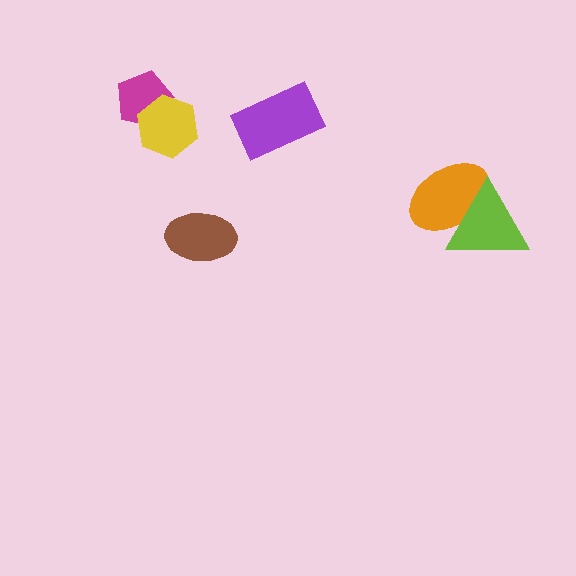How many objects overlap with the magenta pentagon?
1 object overlaps with the magenta pentagon.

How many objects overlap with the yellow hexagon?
1 object overlaps with the yellow hexagon.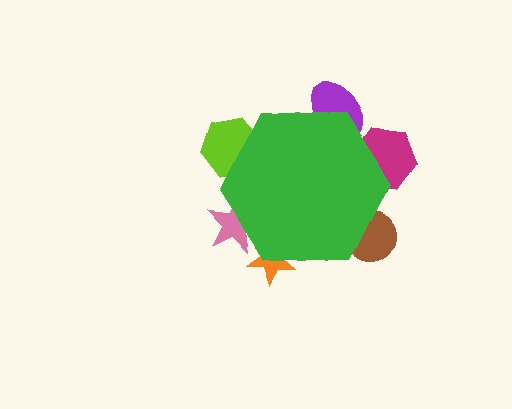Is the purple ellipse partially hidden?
Yes, the purple ellipse is partially hidden behind the green hexagon.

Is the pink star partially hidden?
Yes, the pink star is partially hidden behind the green hexagon.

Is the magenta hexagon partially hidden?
Yes, the magenta hexagon is partially hidden behind the green hexagon.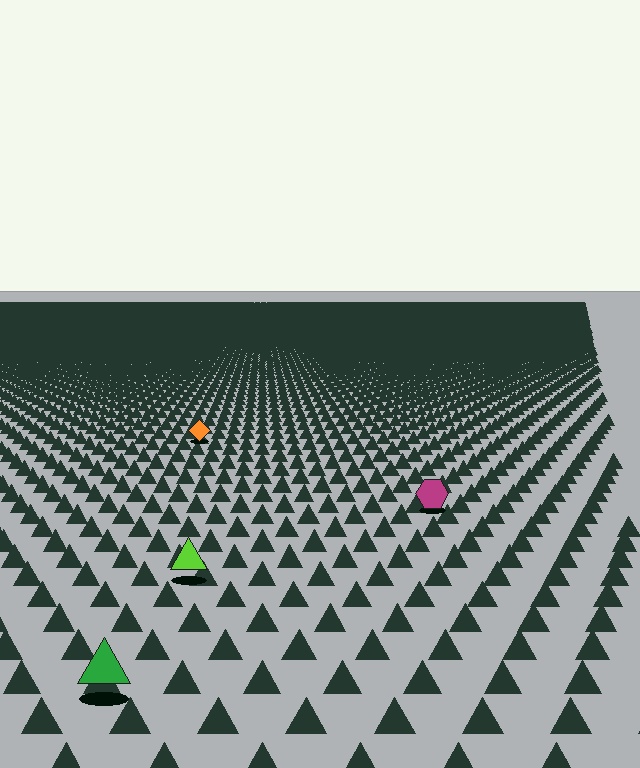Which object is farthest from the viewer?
The orange diamond is farthest from the viewer. It appears smaller and the ground texture around it is denser.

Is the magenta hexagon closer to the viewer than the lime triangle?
No. The lime triangle is closer — you can tell from the texture gradient: the ground texture is coarser near it.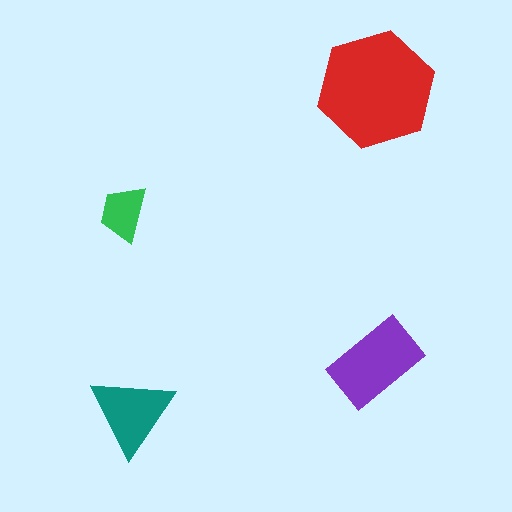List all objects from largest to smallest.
The red hexagon, the purple rectangle, the teal triangle, the green trapezoid.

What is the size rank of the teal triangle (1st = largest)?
3rd.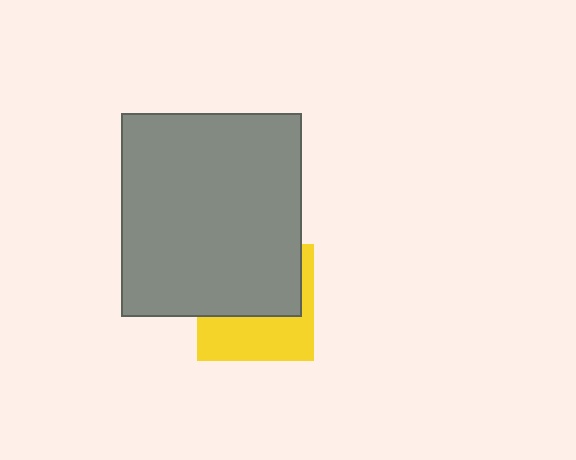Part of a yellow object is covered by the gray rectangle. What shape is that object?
It is a square.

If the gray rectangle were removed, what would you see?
You would see the complete yellow square.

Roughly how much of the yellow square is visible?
A small part of it is visible (roughly 44%).